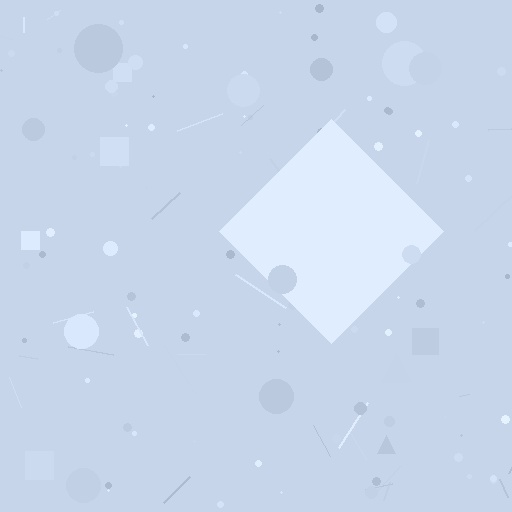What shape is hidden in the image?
A diamond is hidden in the image.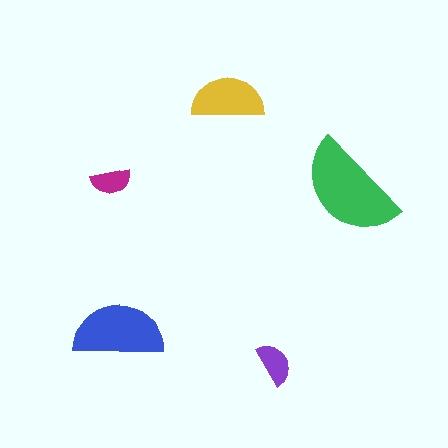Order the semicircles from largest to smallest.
the green one, the blue one, the yellow one, the purple one, the magenta one.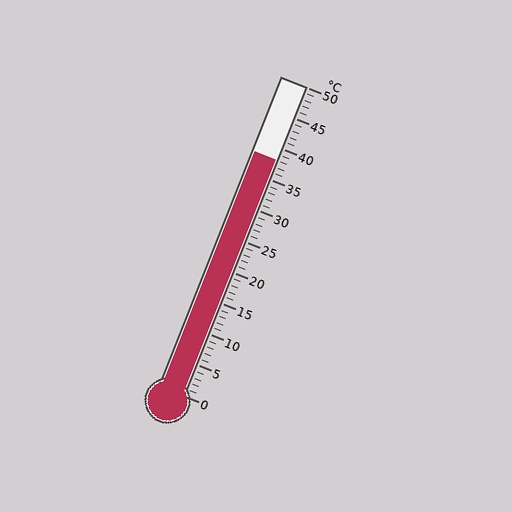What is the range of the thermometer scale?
The thermometer scale ranges from 0°C to 50°C.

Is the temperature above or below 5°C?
The temperature is above 5°C.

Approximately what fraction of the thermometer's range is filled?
The thermometer is filled to approximately 75% of its range.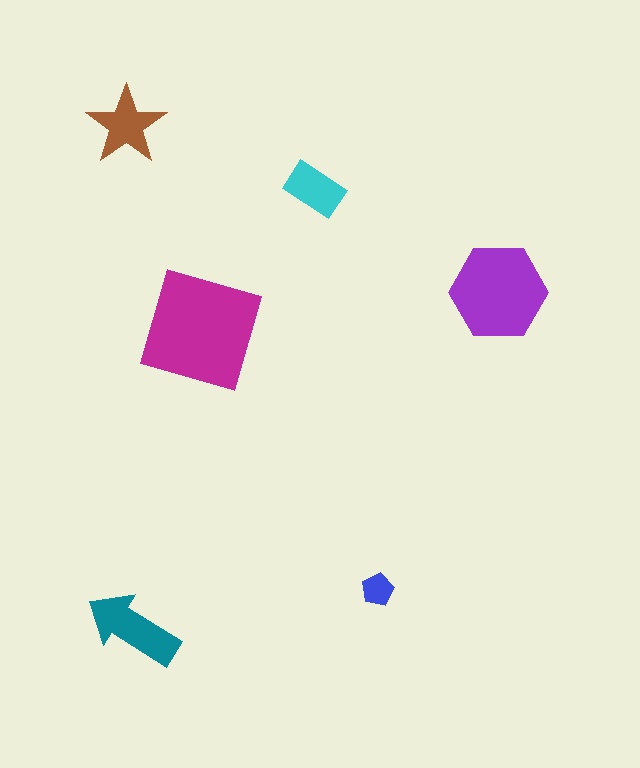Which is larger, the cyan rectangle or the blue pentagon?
The cyan rectangle.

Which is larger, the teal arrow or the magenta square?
The magenta square.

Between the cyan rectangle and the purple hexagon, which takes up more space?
The purple hexagon.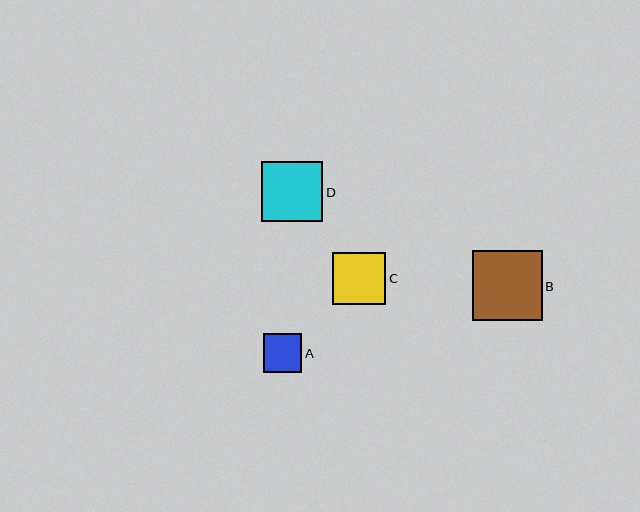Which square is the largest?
Square B is the largest with a size of approximately 70 pixels.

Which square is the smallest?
Square A is the smallest with a size of approximately 38 pixels.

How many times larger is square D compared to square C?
Square D is approximately 1.2 times the size of square C.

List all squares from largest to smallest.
From largest to smallest: B, D, C, A.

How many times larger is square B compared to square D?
Square B is approximately 1.1 times the size of square D.